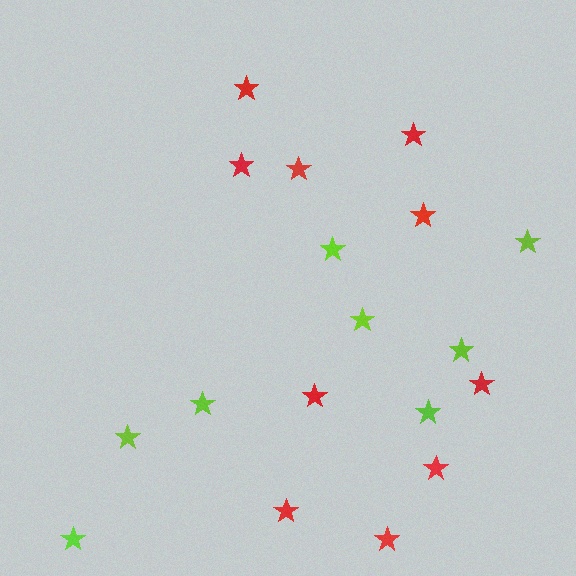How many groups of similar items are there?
There are 2 groups: one group of red stars (10) and one group of lime stars (8).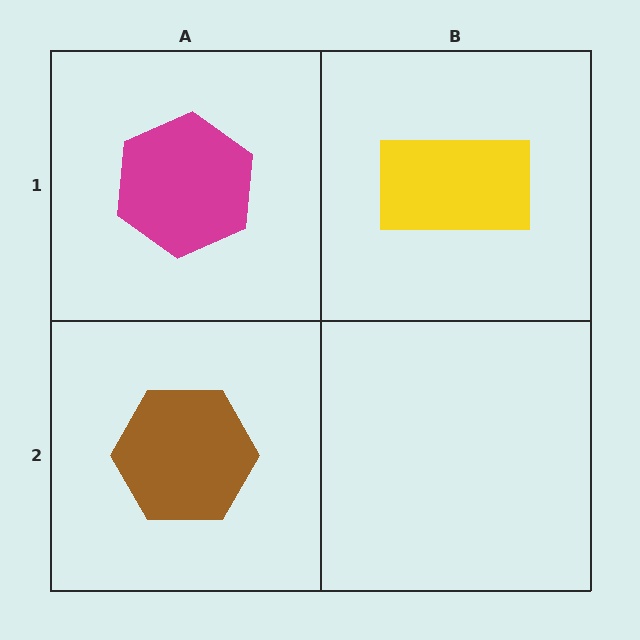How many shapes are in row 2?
1 shape.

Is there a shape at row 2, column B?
No, that cell is empty.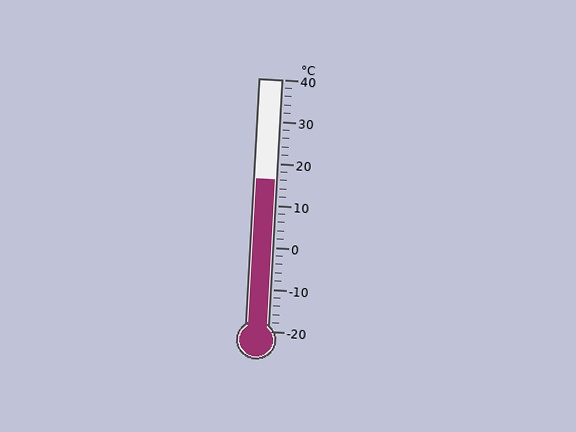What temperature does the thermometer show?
The thermometer shows approximately 16°C.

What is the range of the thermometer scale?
The thermometer scale ranges from -20°C to 40°C.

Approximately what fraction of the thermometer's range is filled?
The thermometer is filled to approximately 60% of its range.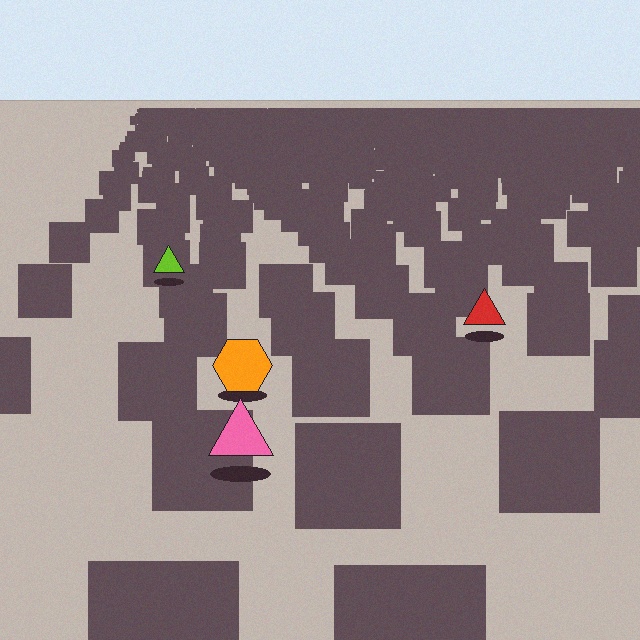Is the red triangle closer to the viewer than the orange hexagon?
No. The orange hexagon is closer — you can tell from the texture gradient: the ground texture is coarser near it.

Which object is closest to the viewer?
The pink triangle is closest. The texture marks near it are larger and more spread out.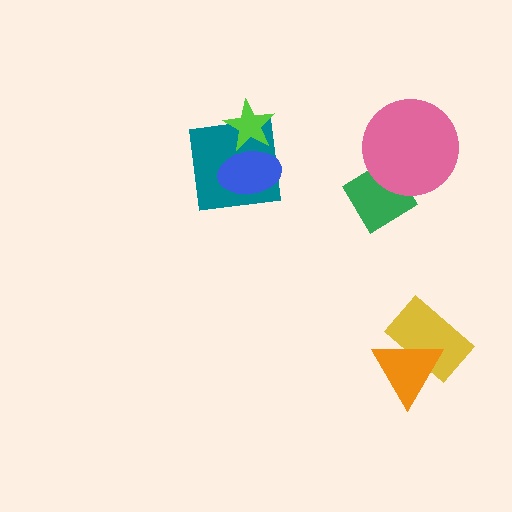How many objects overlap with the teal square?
2 objects overlap with the teal square.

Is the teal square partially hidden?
Yes, it is partially covered by another shape.